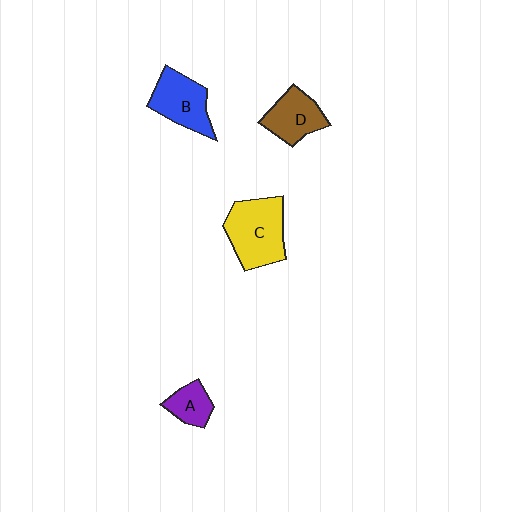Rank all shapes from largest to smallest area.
From largest to smallest: C (yellow), B (blue), D (brown), A (purple).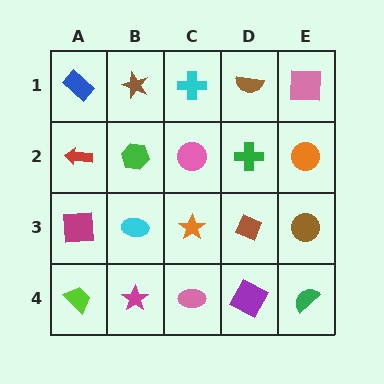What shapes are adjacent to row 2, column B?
A brown star (row 1, column B), a cyan ellipse (row 3, column B), a red arrow (row 2, column A), a pink circle (row 2, column C).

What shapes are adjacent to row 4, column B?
A cyan ellipse (row 3, column B), a lime trapezoid (row 4, column A), a pink ellipse (row 4, column C).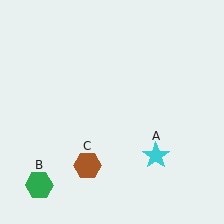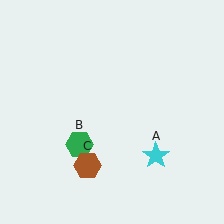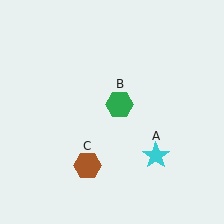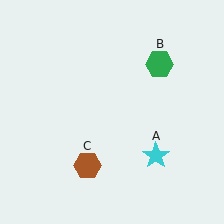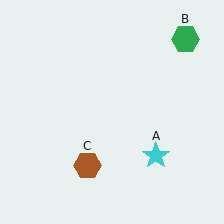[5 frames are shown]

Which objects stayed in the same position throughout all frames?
Cyan star (object A) and brown hexagon (object C) remained stationary.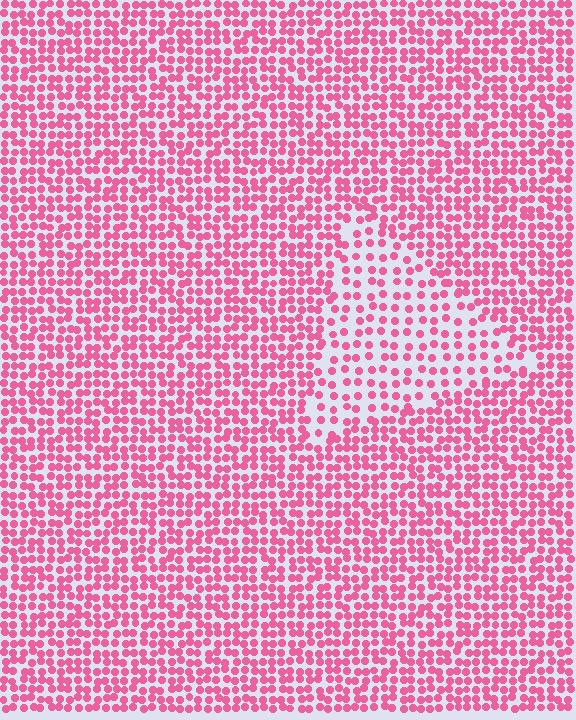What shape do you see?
I see a triangle.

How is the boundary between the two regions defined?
The boundary is defined by a change in element density (approximately 1.8x ratio). All elements are the same color, size, and shape.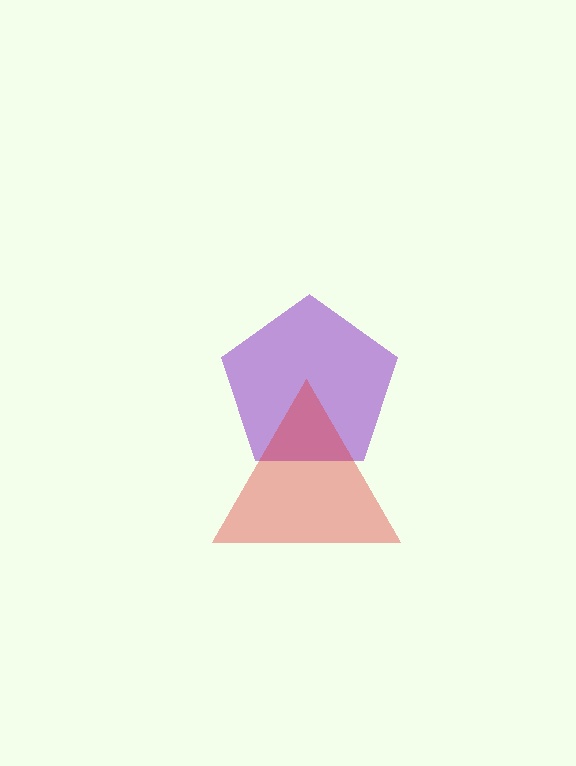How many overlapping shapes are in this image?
There are 2 overlapping shapes in the image.